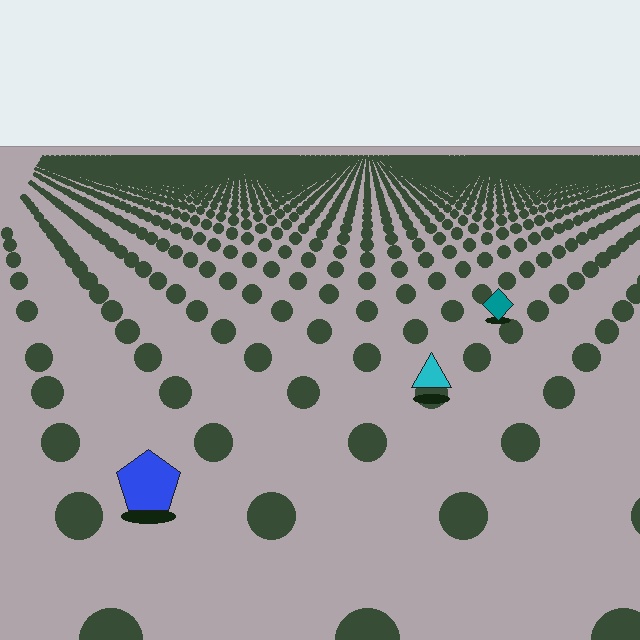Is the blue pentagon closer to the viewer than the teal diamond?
Yes. The blue pentagon is closer — you can tell from the texture gradient: the ground texture is coarser near it.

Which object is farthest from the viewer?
The teal diamond is farthest from the viewer. It appears smaller and the ground texture around it is denser.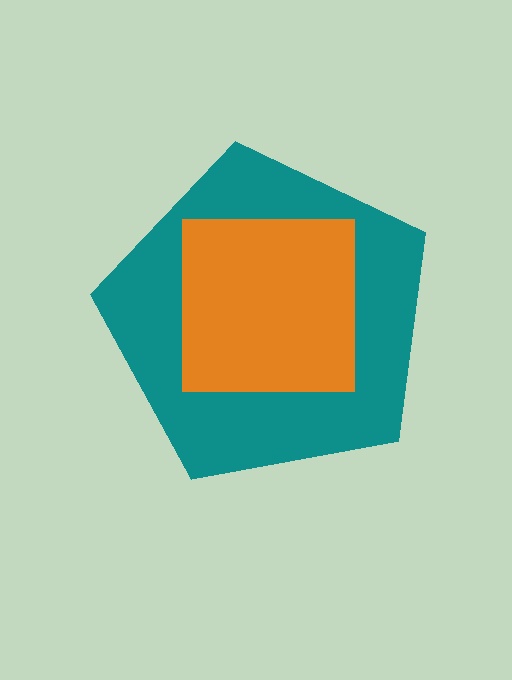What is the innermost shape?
The orange square.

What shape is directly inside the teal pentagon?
The orange square.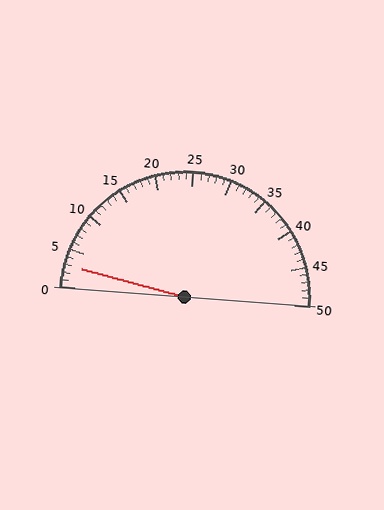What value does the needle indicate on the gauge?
The needle indicates approximately 3.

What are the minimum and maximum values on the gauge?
The gauge ranges from 0 to 50.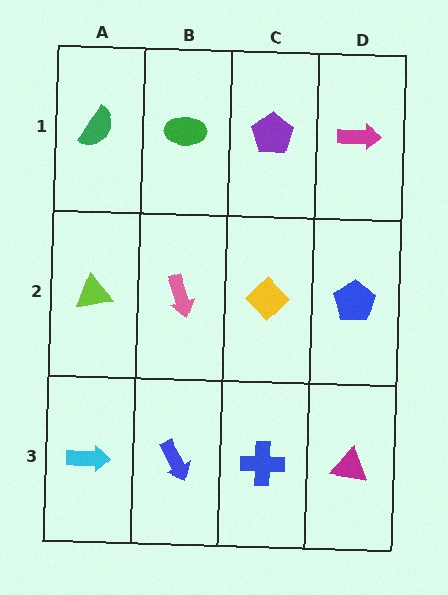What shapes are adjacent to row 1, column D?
A blue pentagon (row 2, column D), a purple pentagon (row 1, column C).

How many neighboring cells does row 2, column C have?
4.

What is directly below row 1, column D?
A blue pentagon.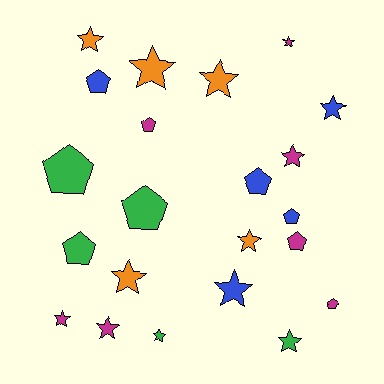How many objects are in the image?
There are 22 objects.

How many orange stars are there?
There are 5 orange stars.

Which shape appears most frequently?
Star, with 13 objects.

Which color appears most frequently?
Magenta, with 7 objects.